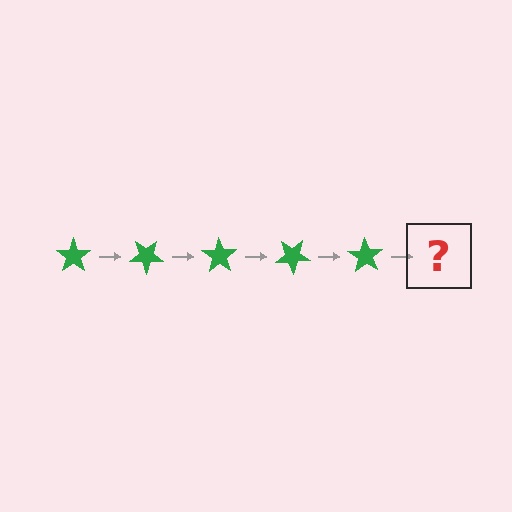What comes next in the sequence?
The next element should be a green star rotated 175 degrees.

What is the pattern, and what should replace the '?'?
The pattern is that the star rotates 35 degrees each step. The '?' should be a green star rotated 175 degrees.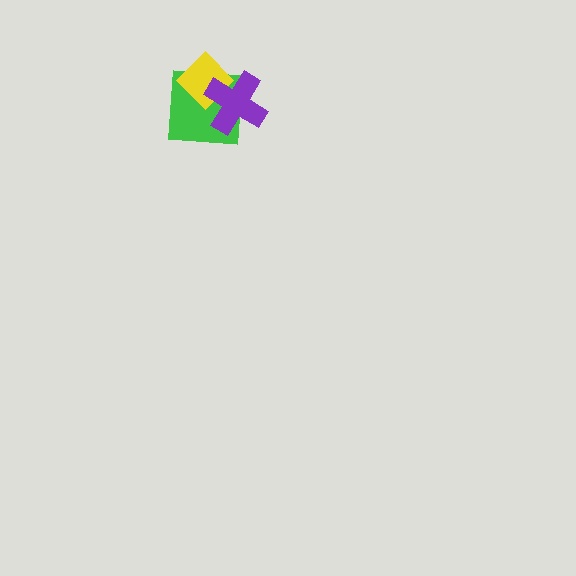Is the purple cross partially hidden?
No, no other shape covers it.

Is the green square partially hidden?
Yes, it is partially covered by another shape.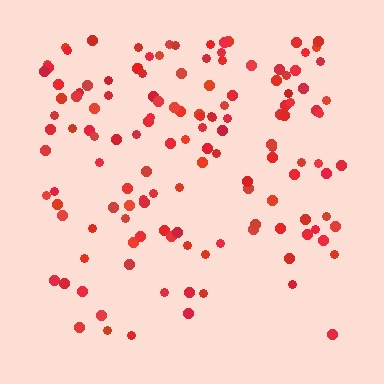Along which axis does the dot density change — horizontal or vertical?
Vertical.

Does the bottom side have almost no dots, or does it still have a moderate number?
Still a moderate number, just noticeably fewer than the top.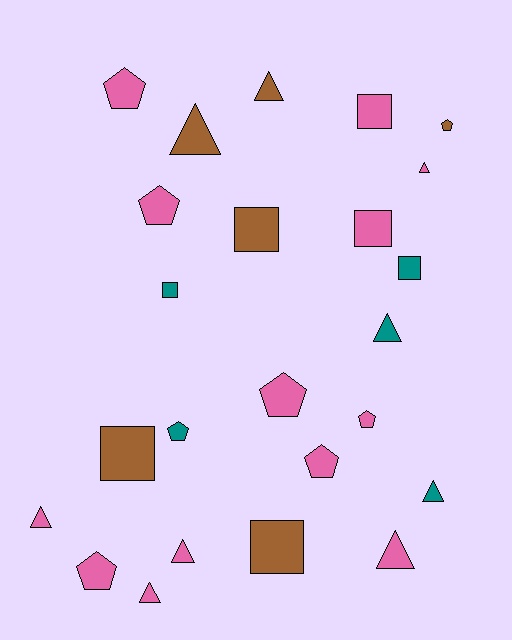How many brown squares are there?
There are 3 brown squares.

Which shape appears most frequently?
Triangle, with 9 objects.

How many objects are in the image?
There are 24 objects.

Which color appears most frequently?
Pink, with 13 objects.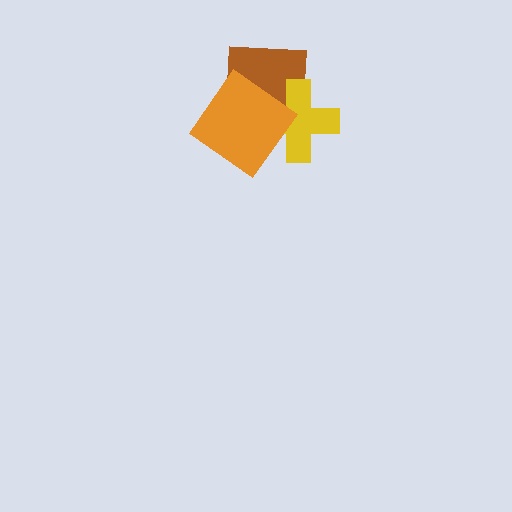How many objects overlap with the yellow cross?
2 objects overlap with the yellow cross.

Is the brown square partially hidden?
Yes, it is partially covered by another shape.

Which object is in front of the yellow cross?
The orange diamond is in front of the yellow cross.